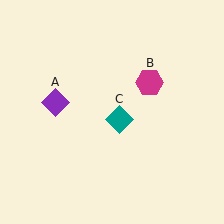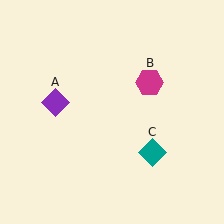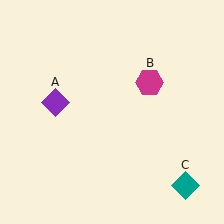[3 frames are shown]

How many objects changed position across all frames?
1 object changed position: teal diamond (object C).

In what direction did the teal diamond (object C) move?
The teal diamond (object C) moved down and to the right.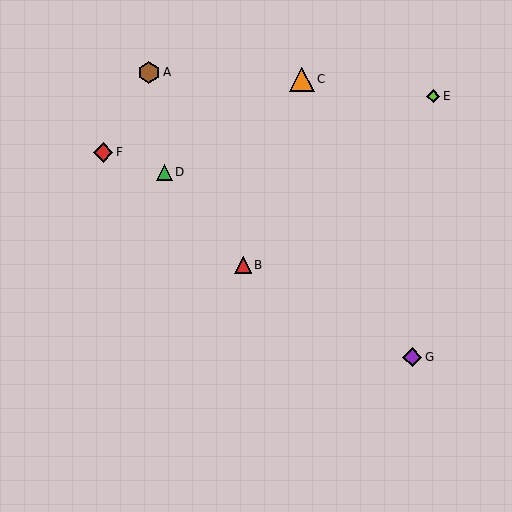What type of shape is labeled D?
Shape D is a green triangle.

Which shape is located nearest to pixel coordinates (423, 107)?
The lime diamond (labeled E) at (433, 96) is nearest to that location.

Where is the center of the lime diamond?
The center of the lime diamond is at (433, 96).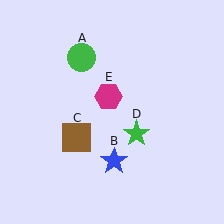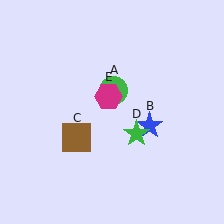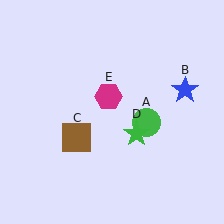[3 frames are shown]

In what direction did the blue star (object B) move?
The blue star (object B) moved up and to the right.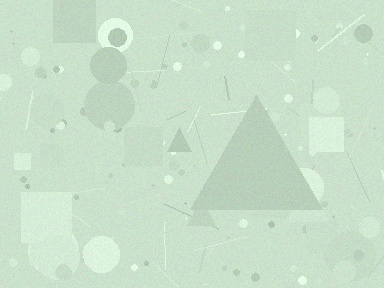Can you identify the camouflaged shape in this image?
The camouflaged shape is a triangle.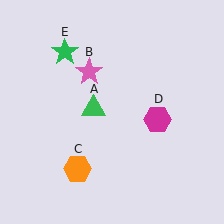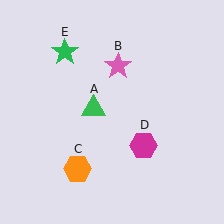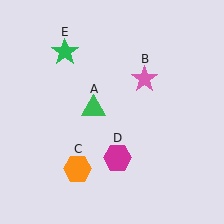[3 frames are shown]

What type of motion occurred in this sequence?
The pink star (object B), magenta hexagon (object D) rotated clockwise around the center of the scene.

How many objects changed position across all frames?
2 objects changed position: pink star (object B), magenta hexagon (object D).